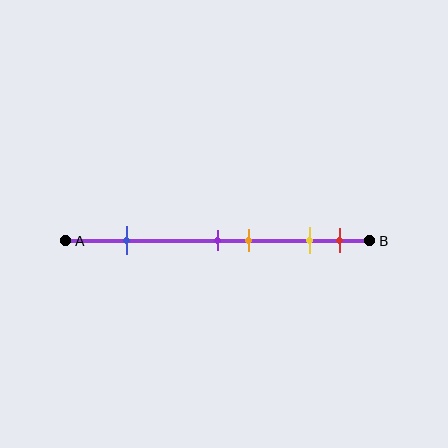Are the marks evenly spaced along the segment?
No, the marks are not evenly spaced.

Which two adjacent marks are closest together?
The purple and orange marks are the closest adjacent pair.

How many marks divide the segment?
There are 5 marks dividing the segment.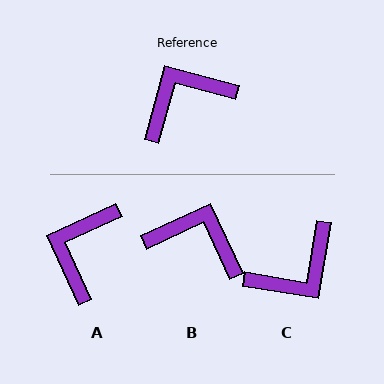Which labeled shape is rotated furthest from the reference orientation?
C, about 175 degrees away.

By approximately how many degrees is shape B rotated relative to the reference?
Approximately 50 degrees clockwise.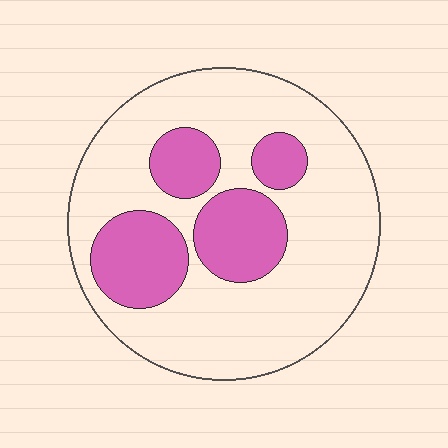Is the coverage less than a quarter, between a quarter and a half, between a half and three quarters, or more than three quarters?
Between a quarter and a half.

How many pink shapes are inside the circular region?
4.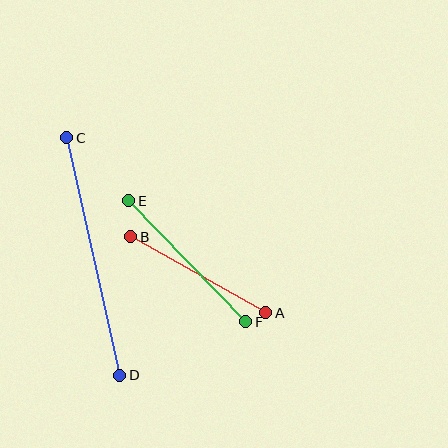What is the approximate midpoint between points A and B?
The midpoint is at approximately (198, 275) pixels.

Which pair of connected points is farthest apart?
Points C and D are farthest apart.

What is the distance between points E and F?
The distance is approximately 168 pixels.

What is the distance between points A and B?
The distance is approximately 155 pixels.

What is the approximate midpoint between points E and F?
The midpoint is at approximately (187, 261) pixels.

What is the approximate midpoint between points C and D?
The midpoint is at approximately (93, 256) pixels.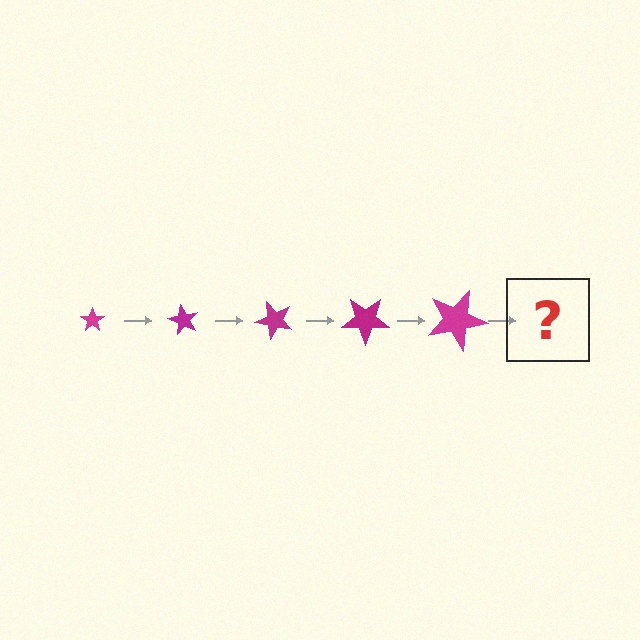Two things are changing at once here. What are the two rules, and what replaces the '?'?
The two rules are that the star grows larger each step and it rotates 60 degrees each step. The '?' should be a star, larger than the previous one and rotated 300 degrees from the start.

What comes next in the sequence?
The next element should be a star, larger than the previous one and rotated 300 degrees from the start.